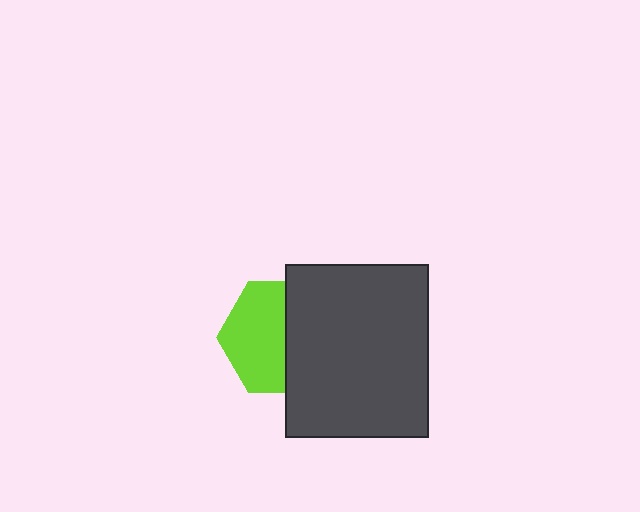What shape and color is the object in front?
The object in front is a dark gray rectangle.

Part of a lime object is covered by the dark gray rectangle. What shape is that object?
It is a hexagon.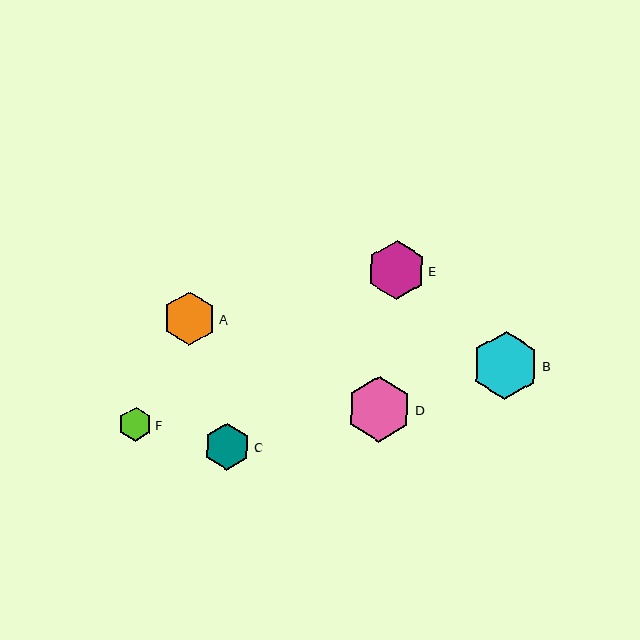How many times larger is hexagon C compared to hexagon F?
Hexagon C is approximately 1.4 times the size of hexagon F.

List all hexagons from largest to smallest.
From largest to smallest: B, D, E, A, C, F.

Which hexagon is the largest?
Hexagon B is the largest with a size of approximately 68 pixels.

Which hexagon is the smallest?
Hexagon F is the smallest with a size of approximately 34 pixels.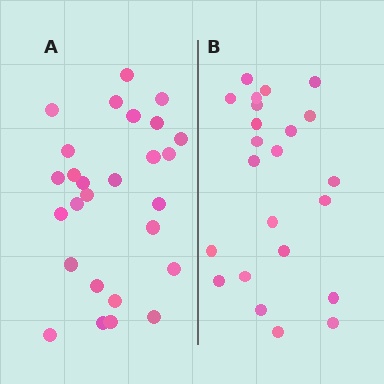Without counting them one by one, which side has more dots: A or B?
Region A (the left region) has more dots.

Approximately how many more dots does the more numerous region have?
Region A has about 4 more dots than region B.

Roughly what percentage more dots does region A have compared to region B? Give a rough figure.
About 15% more.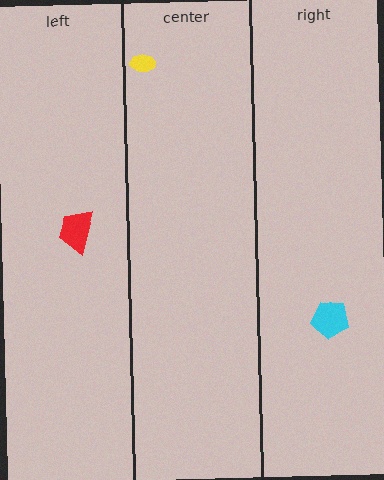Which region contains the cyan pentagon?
The right region.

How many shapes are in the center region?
1.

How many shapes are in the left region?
1.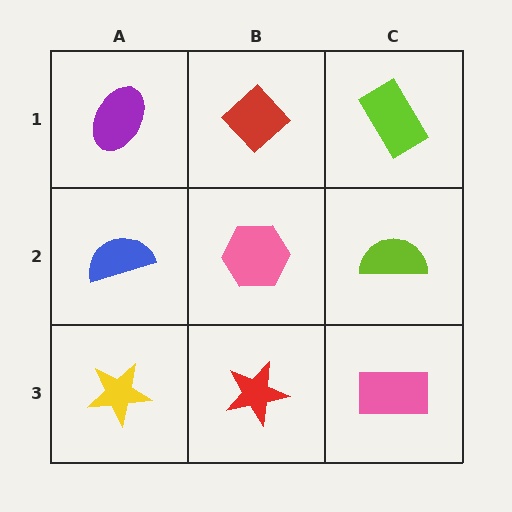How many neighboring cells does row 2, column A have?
3.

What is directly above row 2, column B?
A red diamond.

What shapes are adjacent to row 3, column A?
A blue semicircle (row 2, column A), a red star (row 3, column B).